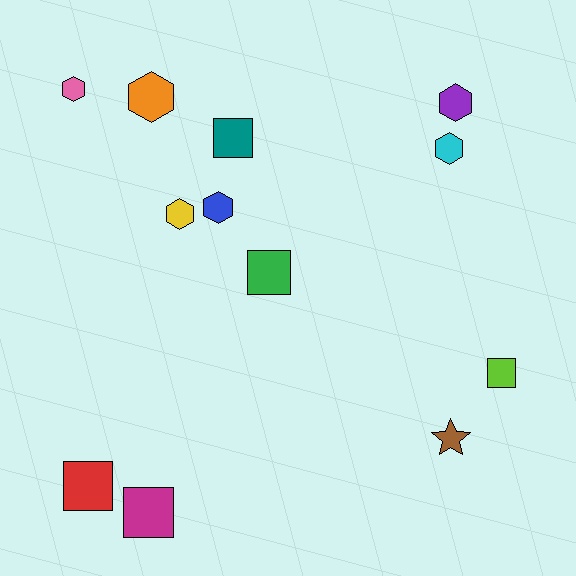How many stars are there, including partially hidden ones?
There is 1 star.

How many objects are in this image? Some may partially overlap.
There are 12 objects.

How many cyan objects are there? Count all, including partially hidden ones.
There is 1 cyan object.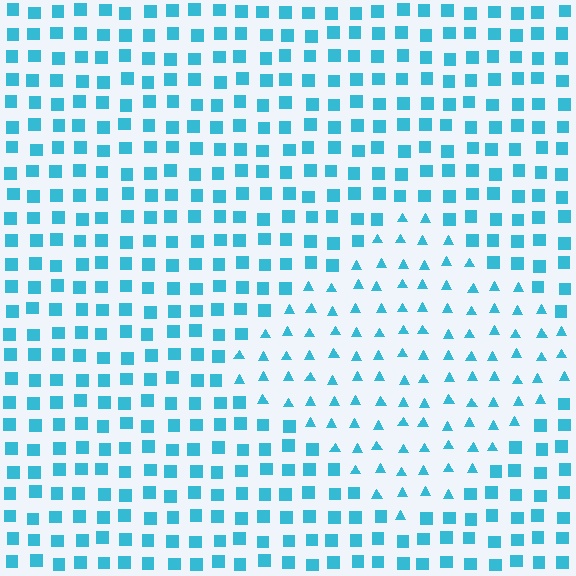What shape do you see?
I see a diamond.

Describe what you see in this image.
The image is filled with small cyan elements arranged in a uniform grid. A diamond-shaped region contains triangles, while the surrounding area contains squares. The boundary is defined purely by the change in element shape.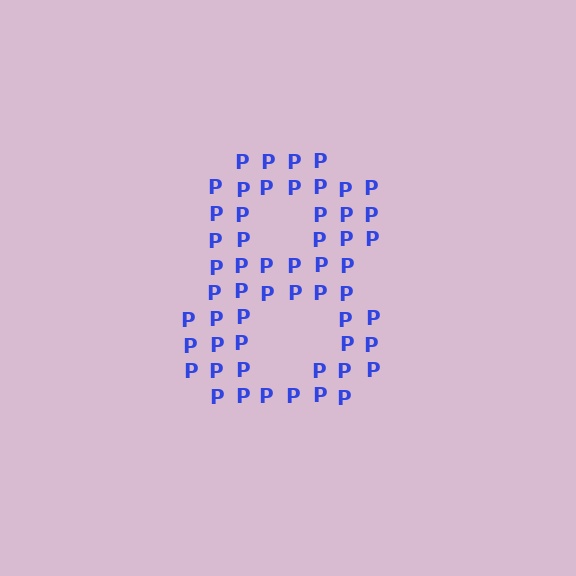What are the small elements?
The small elements are letter P's.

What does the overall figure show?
The overall figure shows the digit 8.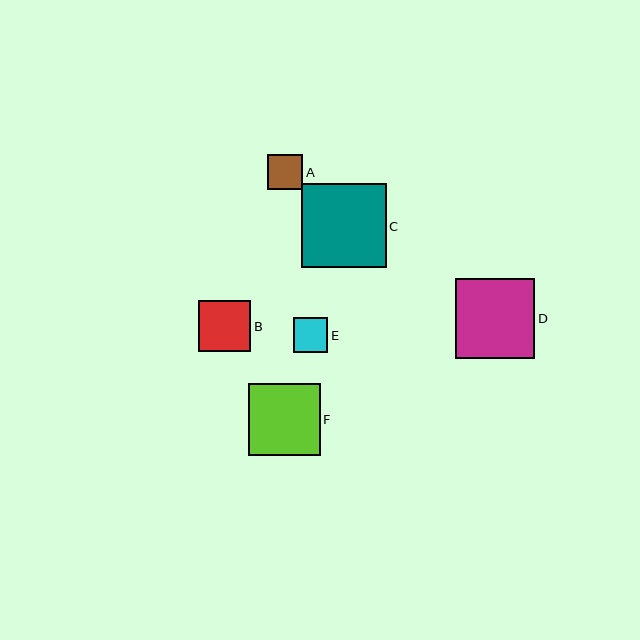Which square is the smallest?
Square E is the smallest with a size of approximately 35 pixels.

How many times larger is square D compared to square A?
Square D is approximately 2.3 times the size of square A.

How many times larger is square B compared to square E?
Square B is approximately 1.5 times the size of square E.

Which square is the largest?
Square C is the largest with a size of approximately 85 pixels.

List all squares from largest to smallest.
From largest to smallest: C, D, F, B, A, E.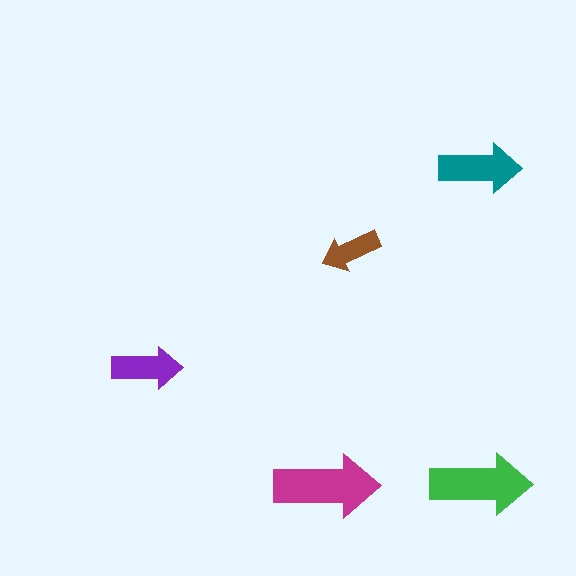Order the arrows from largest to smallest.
the magenta one, the green one, the teal one, the purple one, the brown one.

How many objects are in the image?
There are 5 objects in the image.